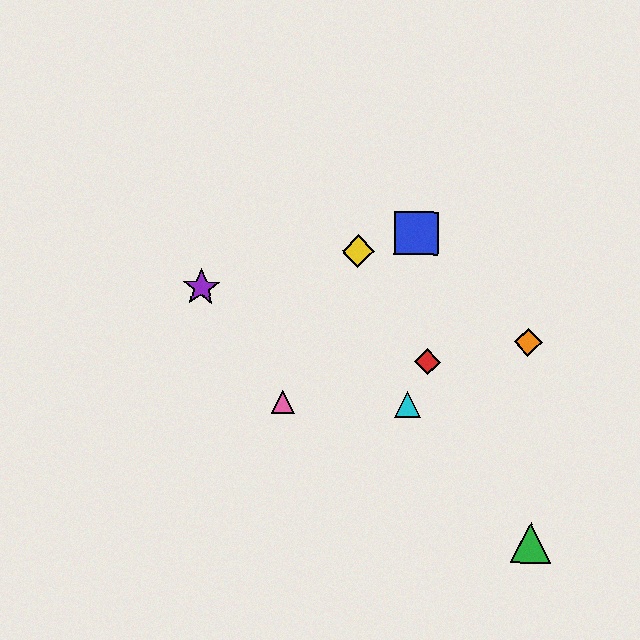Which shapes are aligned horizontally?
The cyan triangle, the pink triangle are aligned horizontally.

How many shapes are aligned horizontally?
2 shapes (the cyan triangle, the pink triangle) are aligned horizontally.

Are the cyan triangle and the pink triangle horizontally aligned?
Yes, both are at y≈405.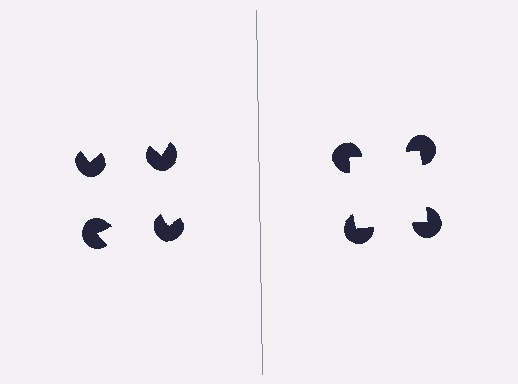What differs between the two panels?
The pac-man discs are positioned identically on both sides; only the wedge orientations differ. On the right they align to a square; on the left they are misaligned.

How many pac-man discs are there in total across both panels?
8 — 4 on each side.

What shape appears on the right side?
An illusory square.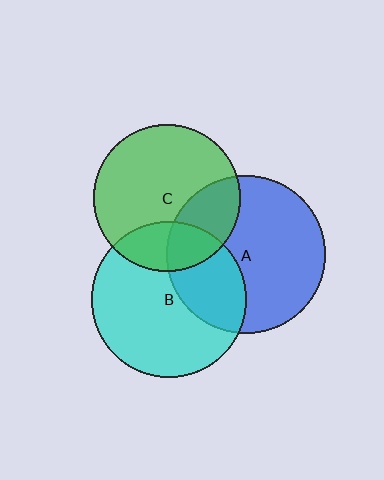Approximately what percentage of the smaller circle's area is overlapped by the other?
Approximately 25%.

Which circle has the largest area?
Circle A (blue).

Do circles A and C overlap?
Yes.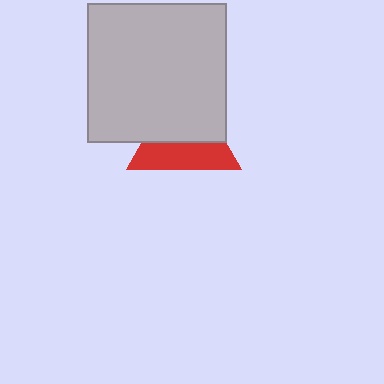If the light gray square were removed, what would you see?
You would see the complete red triangle.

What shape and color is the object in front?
The object in front is a light gray square.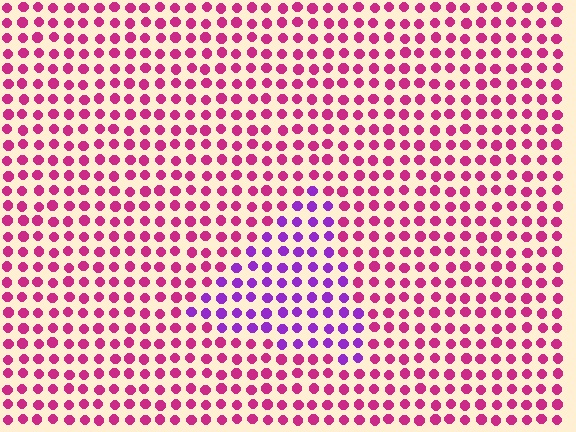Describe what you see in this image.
The image is filled with small magenta elements in a uniform arrangement. A triangle-shaped region is visible where the elements are tinted to a slightly different hue, forming a subtle color boundary.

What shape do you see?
I see a triangle.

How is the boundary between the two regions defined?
The boundary is defined purely by a slight shift in hue (about 46 degrees). Spacing, size, and orientation are identical on both sides.